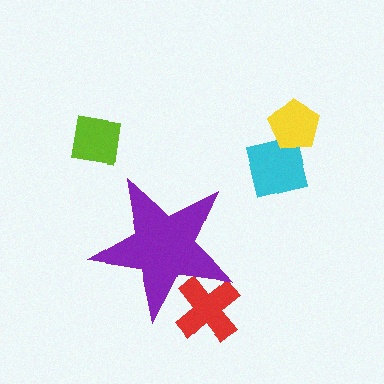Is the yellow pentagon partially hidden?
No, the yellow pentagon is fully visible.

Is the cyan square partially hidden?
No, the cyan square is fully visible.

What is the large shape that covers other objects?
A purple star.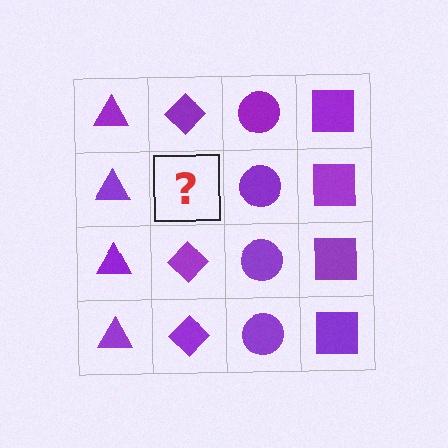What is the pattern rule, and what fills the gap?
The rule is that each column has a consistent shape. The gap should be filled with a purple diamond.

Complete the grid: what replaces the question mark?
The question mark should be replaced with a purple diamond.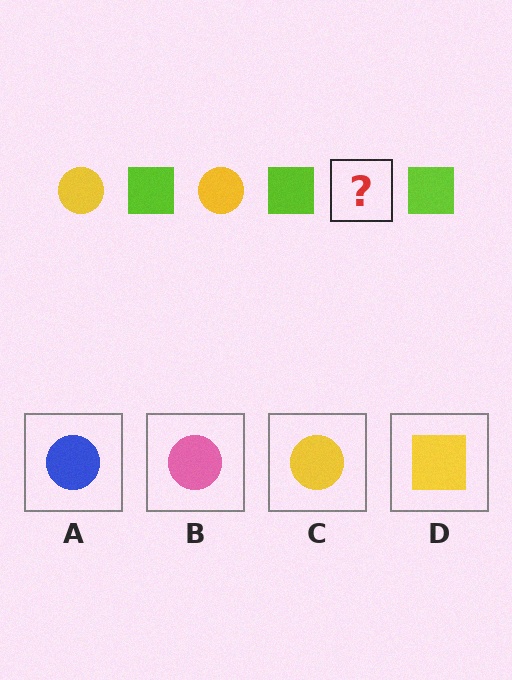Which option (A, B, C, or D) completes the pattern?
C.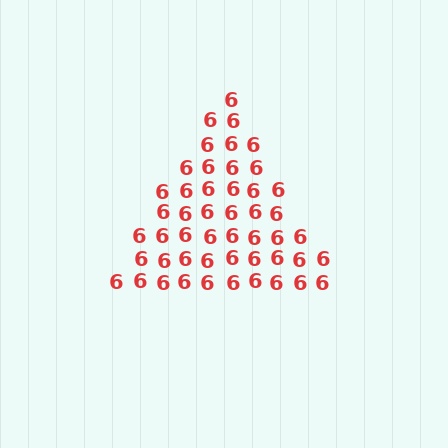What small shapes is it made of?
It is made of small digit 6's.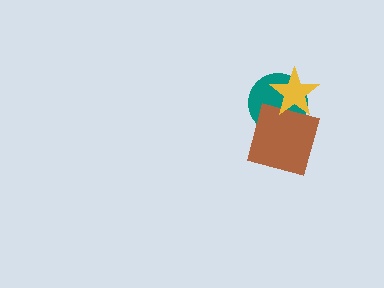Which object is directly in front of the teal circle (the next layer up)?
The brown diamond is directly in front of the teal circle.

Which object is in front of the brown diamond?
The yellow star is in front of the brown diamond.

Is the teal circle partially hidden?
Yes, it is partially covered by another shape.